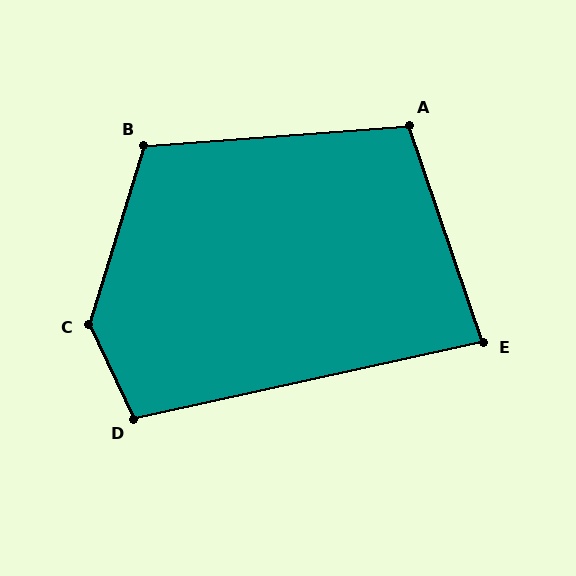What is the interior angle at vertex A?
Approximately 105 degrees (obtuse).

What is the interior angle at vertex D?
Approximately 103 degrees (obtuse).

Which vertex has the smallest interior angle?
E, at approximately 84 degrees.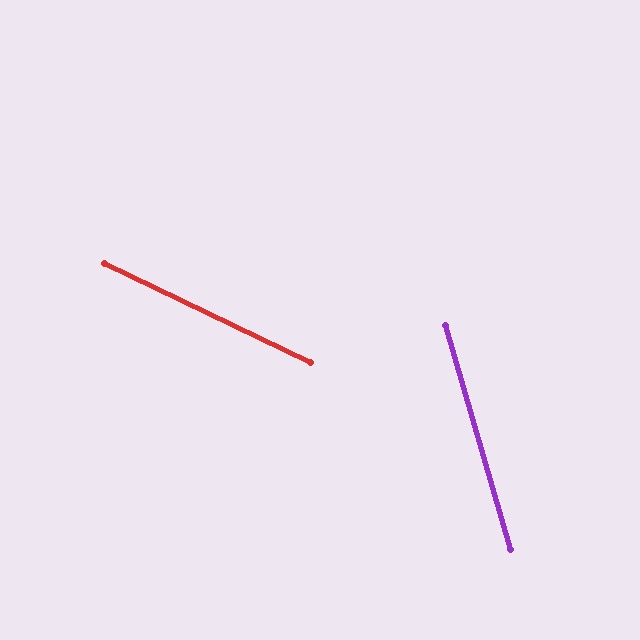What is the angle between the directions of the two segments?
Approximately 48 degrees.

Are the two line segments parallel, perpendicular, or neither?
Neither parallel nor perpendicular — they differ by about 48°.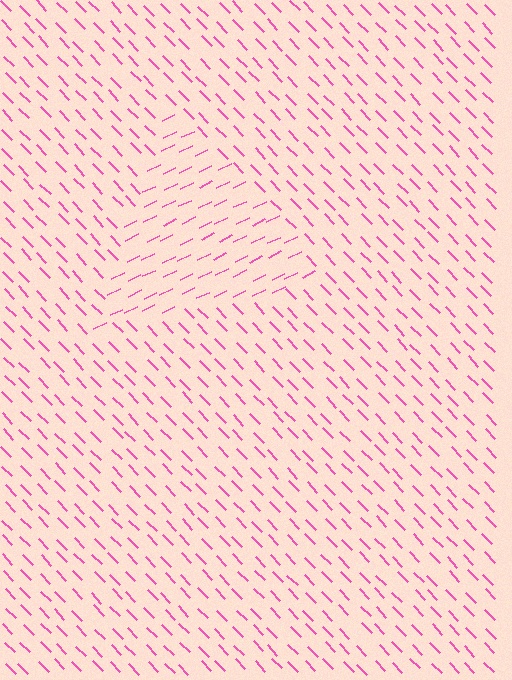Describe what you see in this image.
The image is filled with small pink line segments. A triangle region in the image has lines oriented differently from the surrounding lines, creating a visible texture boundary.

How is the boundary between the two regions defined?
The boundary is defined purely by a change in line orientation (approximately 71 degrees difference). All lines are the same color and thickness.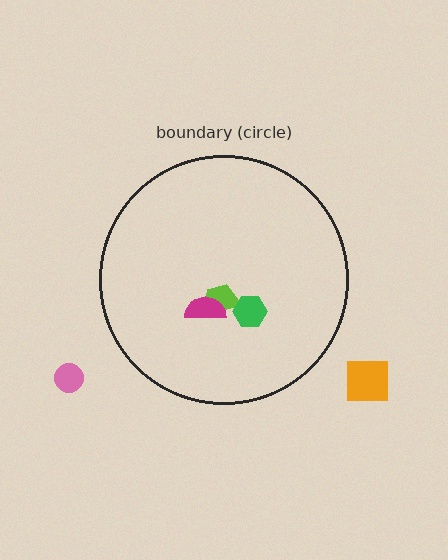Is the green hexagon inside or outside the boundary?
Inside.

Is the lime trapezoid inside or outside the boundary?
Inside.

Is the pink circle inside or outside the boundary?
Outside.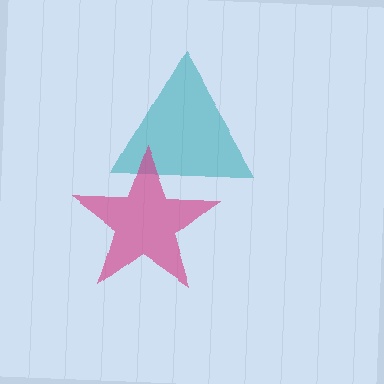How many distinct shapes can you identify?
There are 2 distinct shapes: a teal triangle, a magenta star.